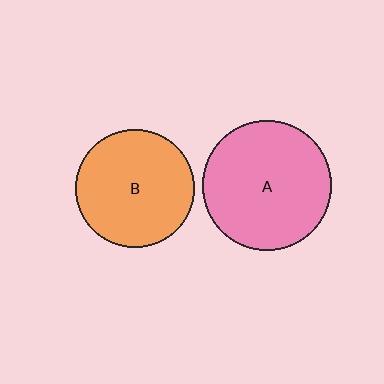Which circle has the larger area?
Circle A (pink).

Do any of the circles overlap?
No, none of the circles overlap.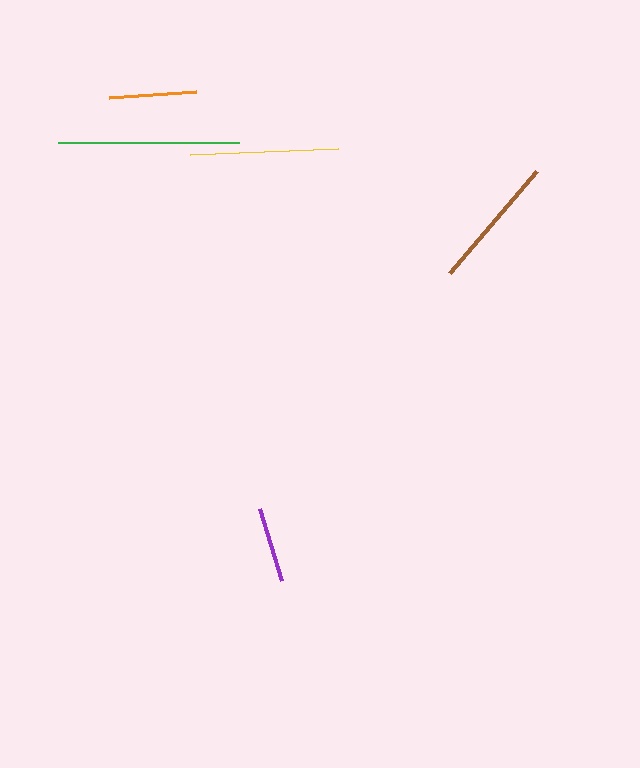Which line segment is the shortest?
The purple line is the shortest at approximately 75 pixels.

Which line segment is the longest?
The green line is the longest at approximately 181 pixels.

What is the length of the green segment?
The green segment is approximately 181 pixels long.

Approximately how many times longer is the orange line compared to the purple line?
The orange line is approximately 1.1 times the length of the purple line.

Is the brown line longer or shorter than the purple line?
The brown line is longer than the purple line.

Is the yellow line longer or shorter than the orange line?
The yellow line is longer than the orange line.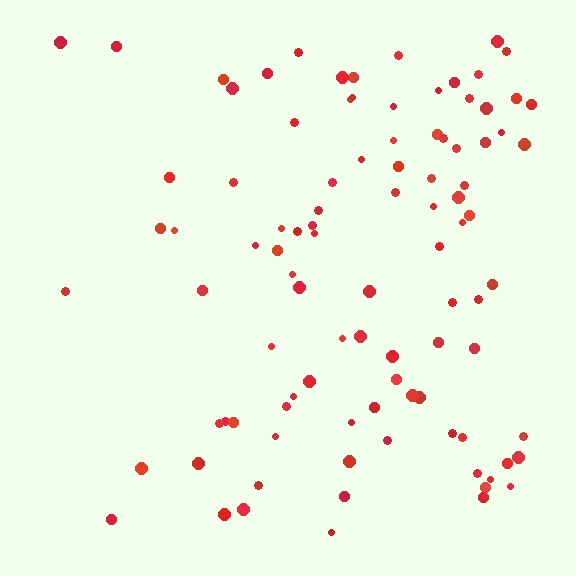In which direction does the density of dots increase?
From left to right, with the right side densest.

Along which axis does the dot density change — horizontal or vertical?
Horizontal.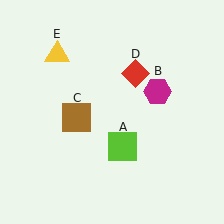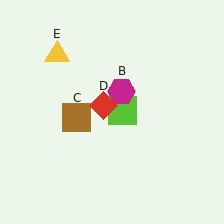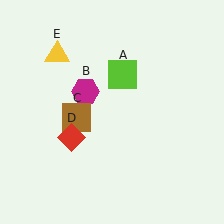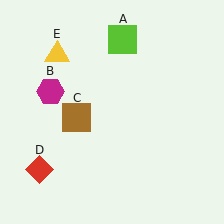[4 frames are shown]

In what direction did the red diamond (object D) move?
The red diamond (object D) moved down and to the left.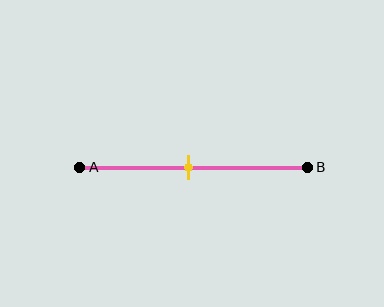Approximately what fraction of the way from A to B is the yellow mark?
The yellow mark is approximately 50% of the way from A to B.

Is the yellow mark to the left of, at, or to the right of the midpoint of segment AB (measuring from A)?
The yellow mark is approximately at the midpoint of segment AB.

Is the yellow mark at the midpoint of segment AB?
Yes, the mark is approximately at the midpoint.